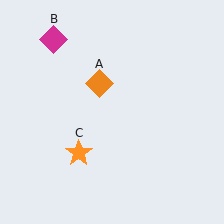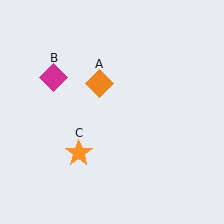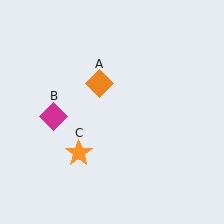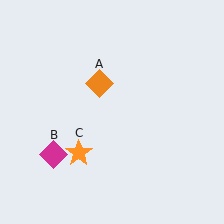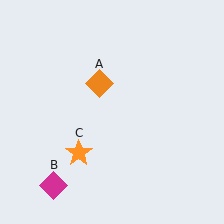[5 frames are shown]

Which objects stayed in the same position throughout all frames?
Orange diamond (object A) and orange star (object C) remained stationary.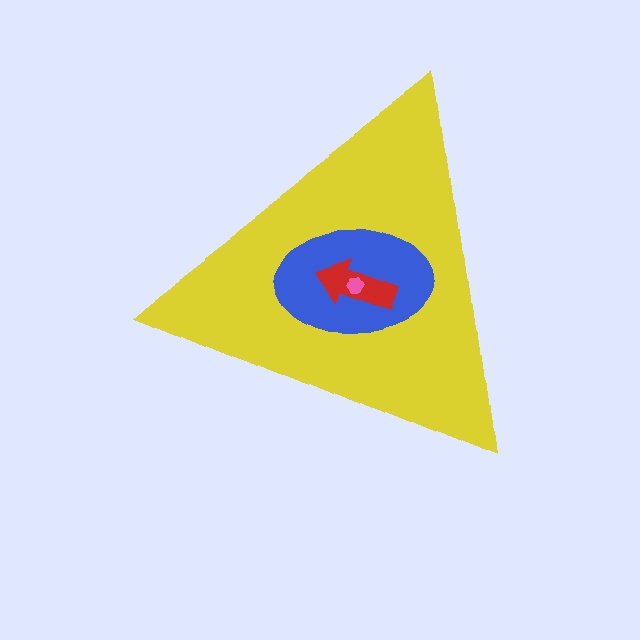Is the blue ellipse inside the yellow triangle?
Yes.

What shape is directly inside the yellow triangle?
The blue ellipse.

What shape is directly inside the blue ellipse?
The red arrow.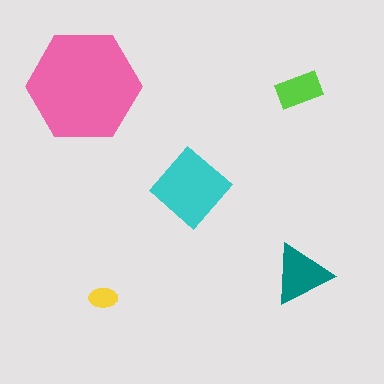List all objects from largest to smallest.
The pink hexagon, the cyan diamond, the teal triangle, the lime rectangle, the yellow ellipse.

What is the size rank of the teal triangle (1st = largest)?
3rd.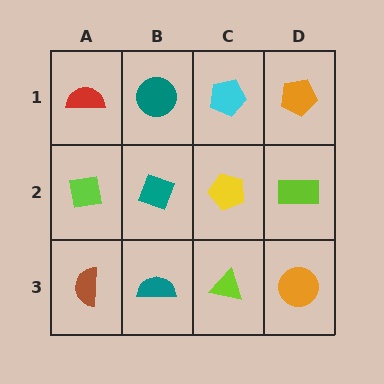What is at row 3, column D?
An orange circle.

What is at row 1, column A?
A red semicircle.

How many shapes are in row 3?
4 shapes.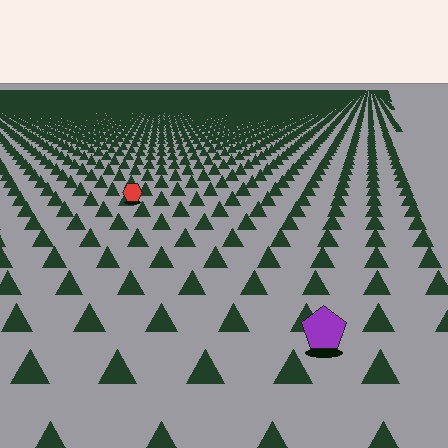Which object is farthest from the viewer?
The red hexagon is farthest from the viewer. It appears smaller and the ground texture around it is denser.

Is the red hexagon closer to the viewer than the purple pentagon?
No. The purple pentagon is closer — you can tell from the texture gradient: the ground texture is coarser near it.